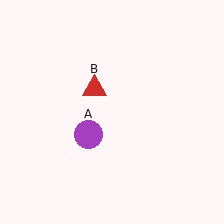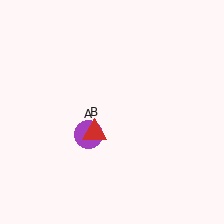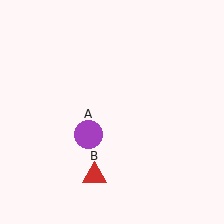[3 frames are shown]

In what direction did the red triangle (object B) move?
The red triangle (object B) moved down.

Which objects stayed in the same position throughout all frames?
Purple circle (object A) remained stationary.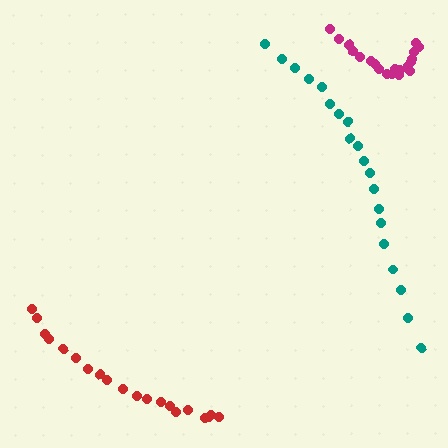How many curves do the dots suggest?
There are 3 distinct paths.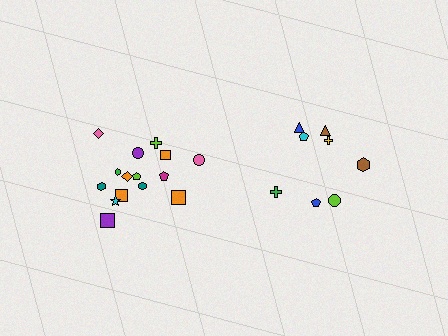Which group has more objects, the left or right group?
The left group.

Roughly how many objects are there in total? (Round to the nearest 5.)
Roughly 25 objects in total.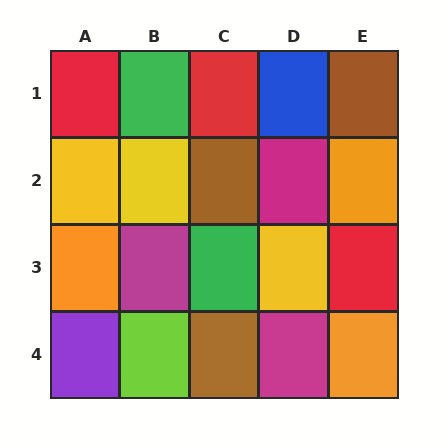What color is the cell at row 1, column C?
Red.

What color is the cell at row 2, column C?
Brown.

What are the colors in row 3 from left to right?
Orange, magenta, green, yellow, red.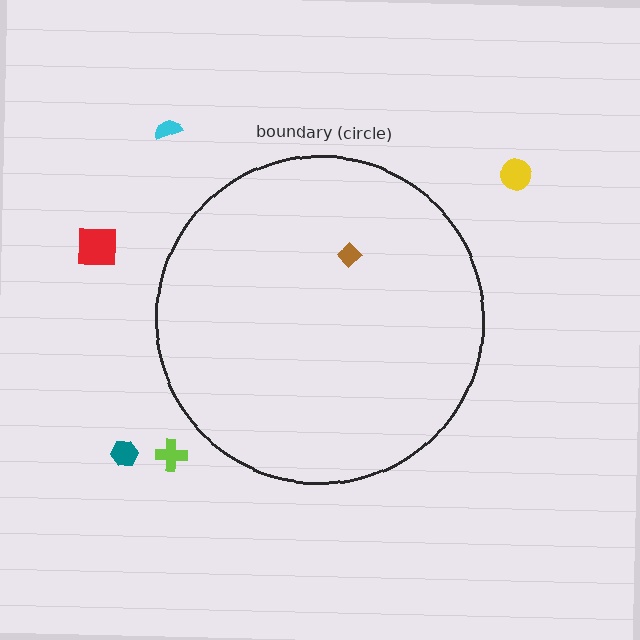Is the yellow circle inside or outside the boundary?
Outside.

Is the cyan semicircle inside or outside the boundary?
Outside.